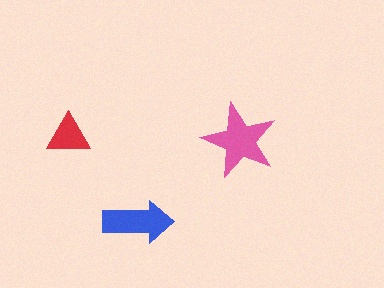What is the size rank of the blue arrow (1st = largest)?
2nd.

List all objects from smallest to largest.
The red triangle, the blue arrow, the pink star.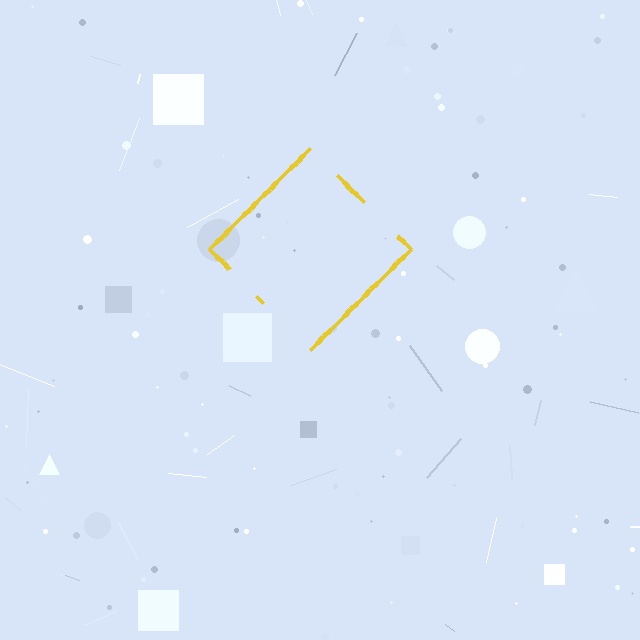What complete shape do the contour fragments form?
The contour fragments form a diamond.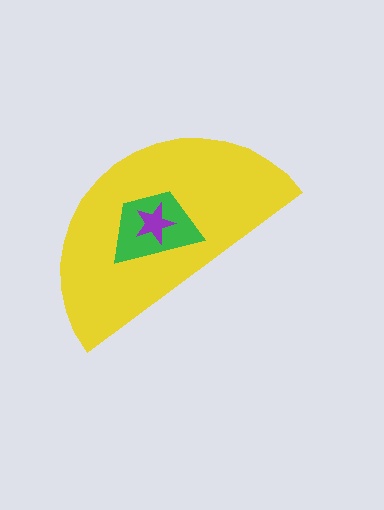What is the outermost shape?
The yellow semicircle.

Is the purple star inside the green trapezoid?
Yes.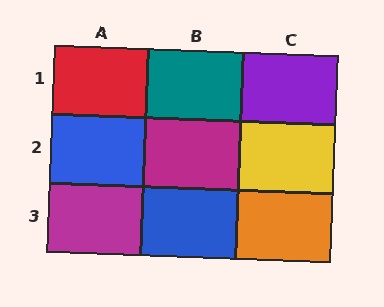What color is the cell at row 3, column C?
Orange.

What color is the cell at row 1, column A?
Red.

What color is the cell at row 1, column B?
Teal.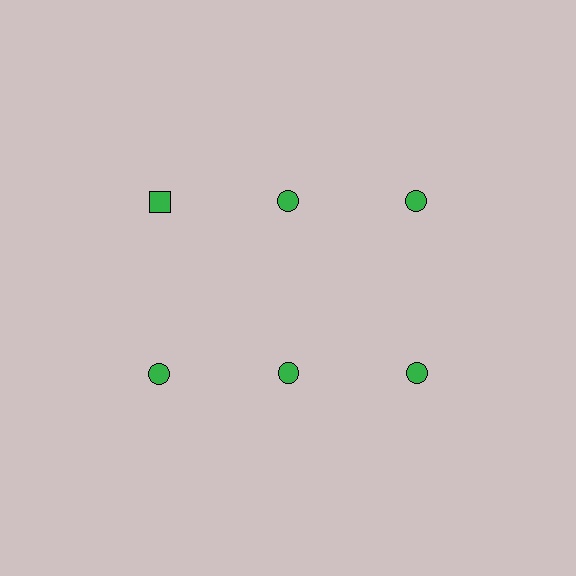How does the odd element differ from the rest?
It has a different shape: square instead of circle.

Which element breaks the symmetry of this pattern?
The green square in the top row, leftmost column breaks the symmetry. All other shapes are green circles.